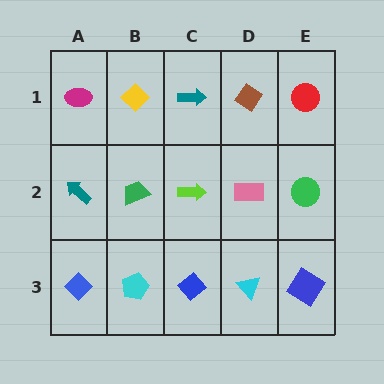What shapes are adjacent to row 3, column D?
A pink rectangle (row 2, column D), a blue diamond (row 3, column C), a blue diamond (row 3, column E).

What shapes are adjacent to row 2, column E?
A red circle (row 1, column E), a blue diamond (row 3, column E), a pink rectangle (row 2, column D).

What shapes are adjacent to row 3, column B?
A green trapezoid (row 2, column B), a blue diamond (row 3, column A), a blue diamond (row 3, column C).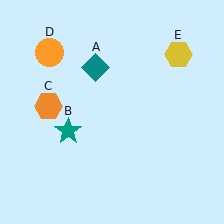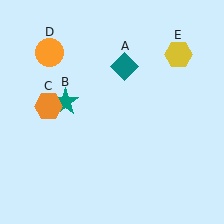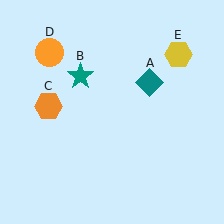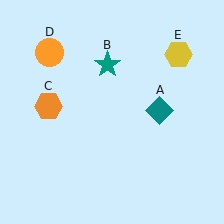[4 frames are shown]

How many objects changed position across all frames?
2 objects changed position: teal diamond (object A), teal star (object B).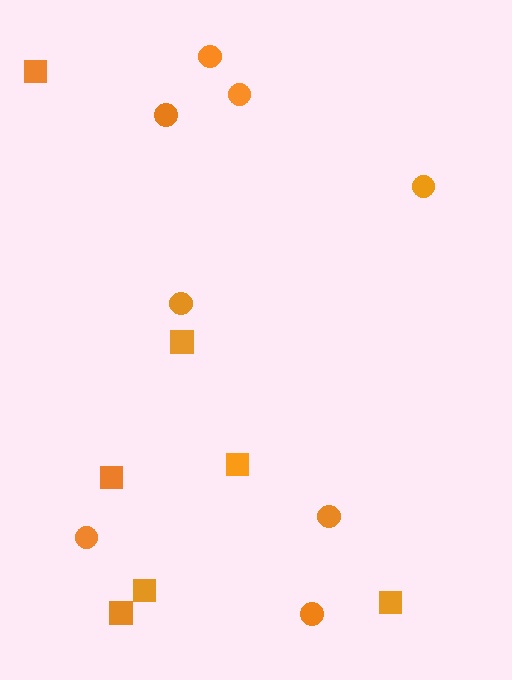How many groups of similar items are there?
There are 2 groups: one group of squares (7) and one group of circles (8).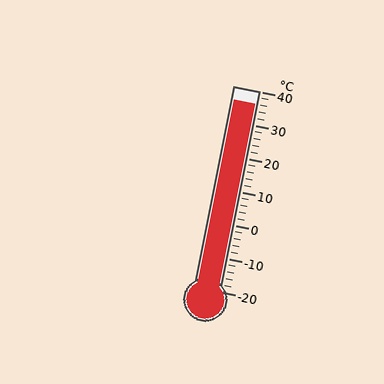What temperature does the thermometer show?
The thermometer shows approximately 36°C.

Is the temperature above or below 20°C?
The temperature is above 20°C.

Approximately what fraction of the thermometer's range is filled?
The thermometer is filled to approximately 95% of its range.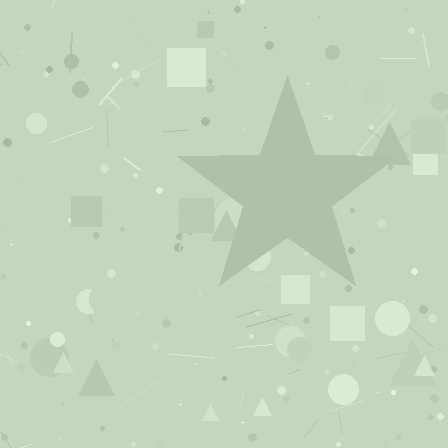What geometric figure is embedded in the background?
A star is embedded in the background.